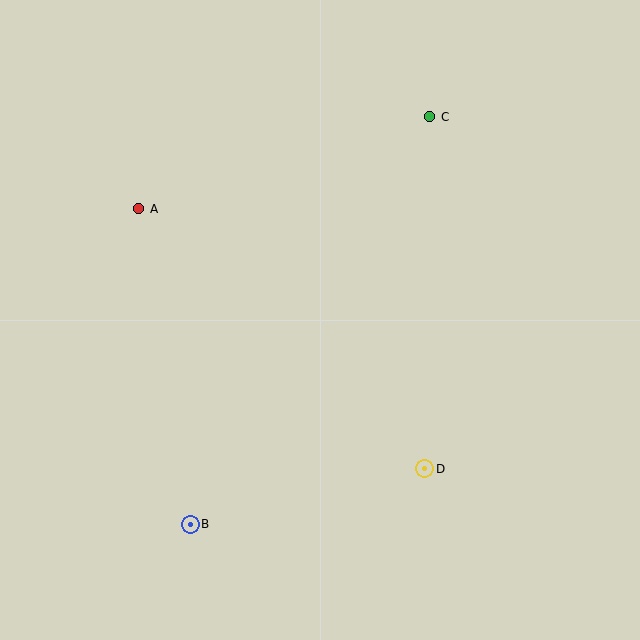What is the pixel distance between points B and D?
The distance between B and D is 241 pixels.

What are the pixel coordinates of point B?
Point B is at (190, 524).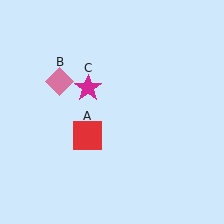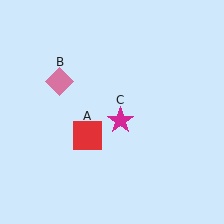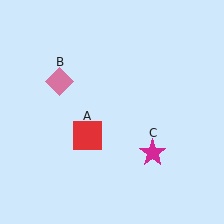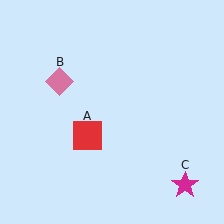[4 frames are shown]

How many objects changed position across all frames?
1 object changed position: magenta star (object C).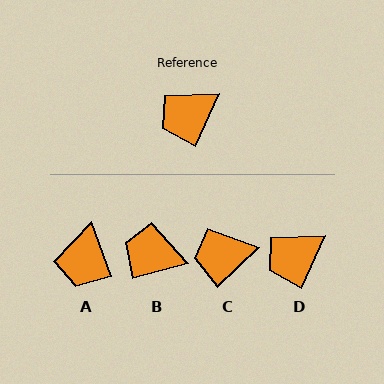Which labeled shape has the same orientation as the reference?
D.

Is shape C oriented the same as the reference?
No, it is off by about 22 degrees.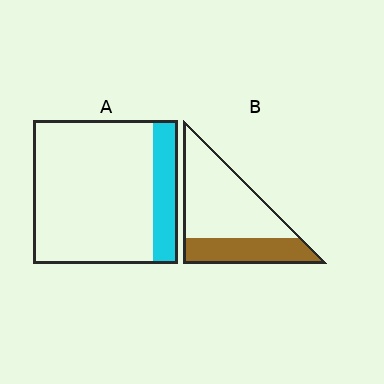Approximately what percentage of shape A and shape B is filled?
A is approximately 15% and B is approximately 35%.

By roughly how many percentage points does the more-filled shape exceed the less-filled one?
By roughly 15 percentage points (B over A).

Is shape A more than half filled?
No.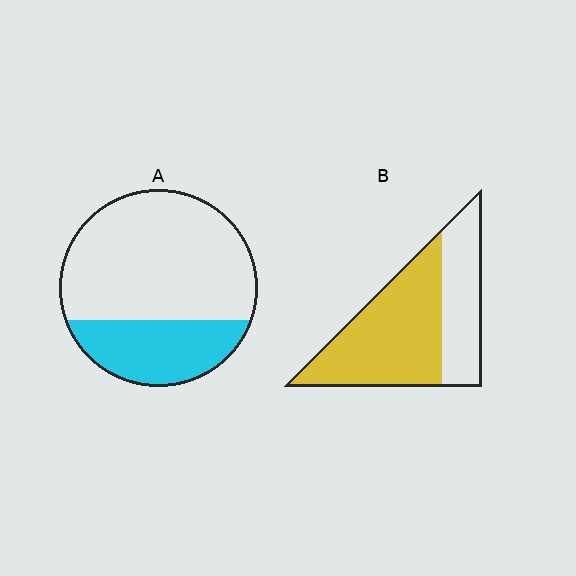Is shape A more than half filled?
No.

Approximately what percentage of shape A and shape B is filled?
A is approximately 30% and B is approximately 65%.